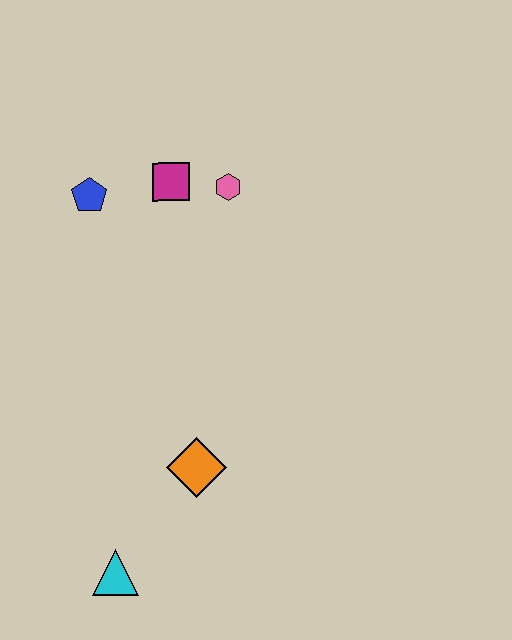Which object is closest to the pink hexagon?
The magenta square is closest to the pink hexagon.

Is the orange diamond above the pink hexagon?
No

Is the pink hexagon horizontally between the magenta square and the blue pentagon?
No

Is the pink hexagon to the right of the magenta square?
Yes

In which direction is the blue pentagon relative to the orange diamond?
The blue pentagon is above the orange diamond.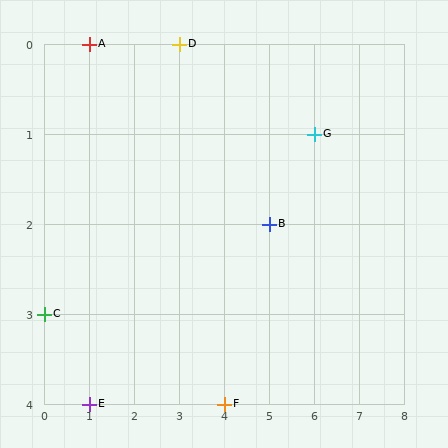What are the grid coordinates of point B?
Point B is at grid coordinates (5, 2).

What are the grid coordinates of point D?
Point D is at grid coordinates (3, 0).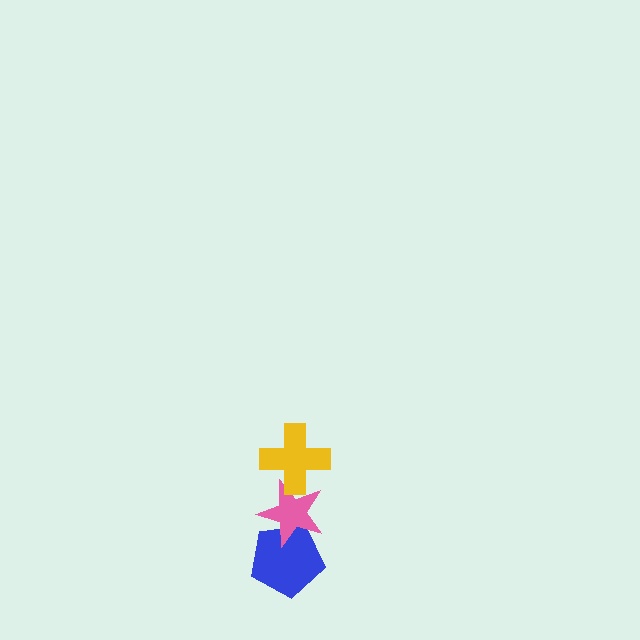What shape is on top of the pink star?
The yellow cross is on top of the pink star.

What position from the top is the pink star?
The pink star is 2nd from the top.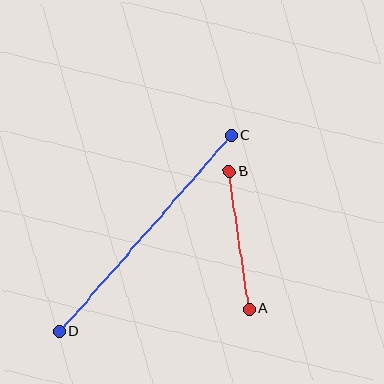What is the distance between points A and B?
The distance is approximately 139 pixels.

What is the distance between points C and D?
The distance is approximately 261 pixels.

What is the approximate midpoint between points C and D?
The midpoint is at approximately (145, 233) pixels.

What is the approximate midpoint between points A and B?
The midpoint is at approximately (239, 240) pixels.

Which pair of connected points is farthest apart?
Points C and D are farthest apart.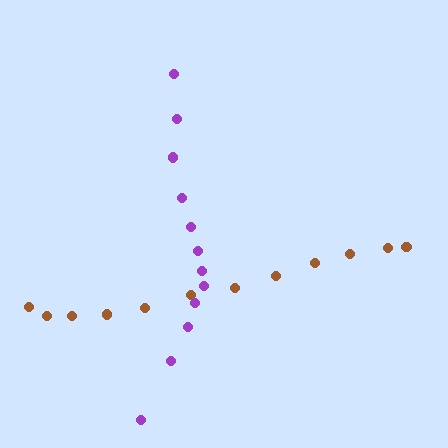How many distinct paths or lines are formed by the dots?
There are 2 distinct paths.